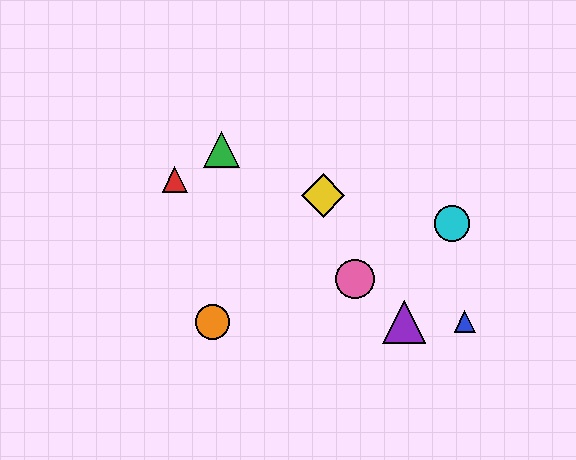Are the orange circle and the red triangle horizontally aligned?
No, the orange circle is at y≈322 and the red triangle is at y≈180.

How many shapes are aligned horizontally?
3 shapes (the blue triangle, the purple triangle, the orange circle) are aligned horizontally.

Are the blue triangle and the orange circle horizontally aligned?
Yes, both are at y≈322.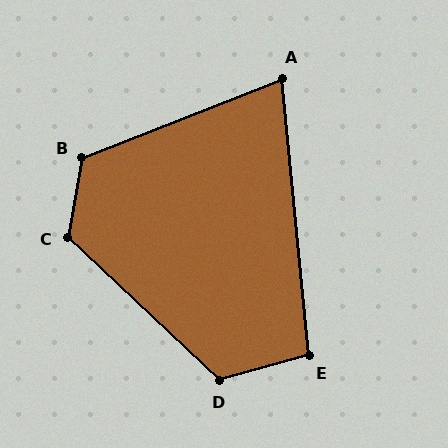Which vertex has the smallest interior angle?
A, at approximately 74 degrees.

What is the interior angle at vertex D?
Approximately 121 degrees (obtuse).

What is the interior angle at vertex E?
Approximately 100 degrees (obtuse).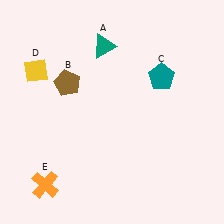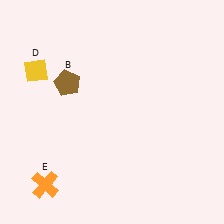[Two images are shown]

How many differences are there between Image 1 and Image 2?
There are 2 differences between the two images.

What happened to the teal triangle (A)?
The teal triangle (A) was removed in Image 2. It was in the top-left area of Image 1.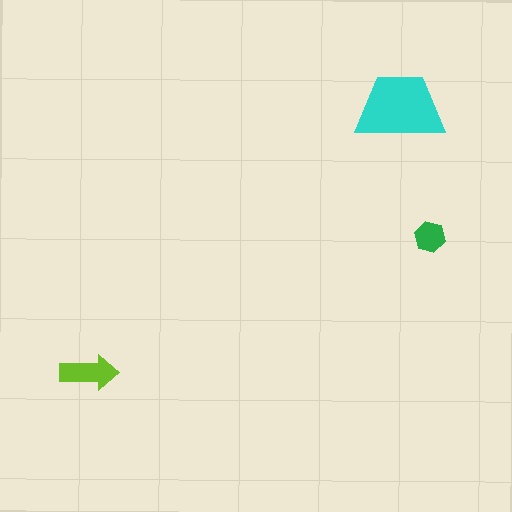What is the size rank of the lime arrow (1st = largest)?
2nd.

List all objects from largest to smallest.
The cyan trapezoid, the lime arrow, the green hexagon.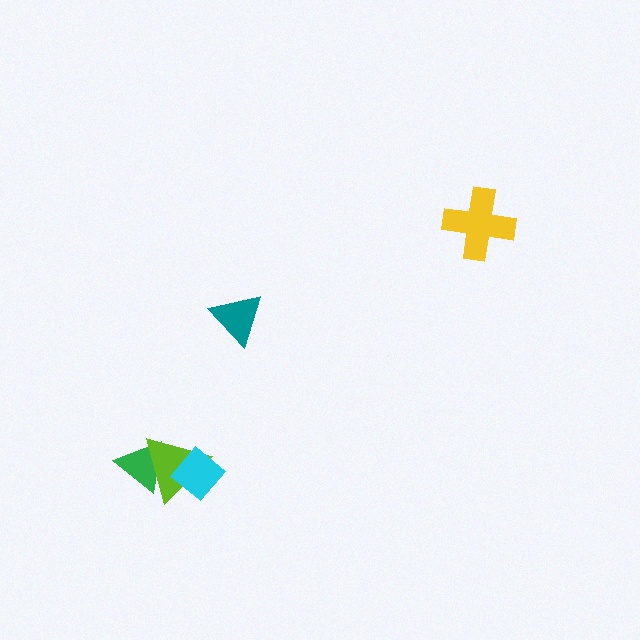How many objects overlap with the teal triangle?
0 objects overlap with the teal triangle.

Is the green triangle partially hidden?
Yes, it is partially covered by another shape.